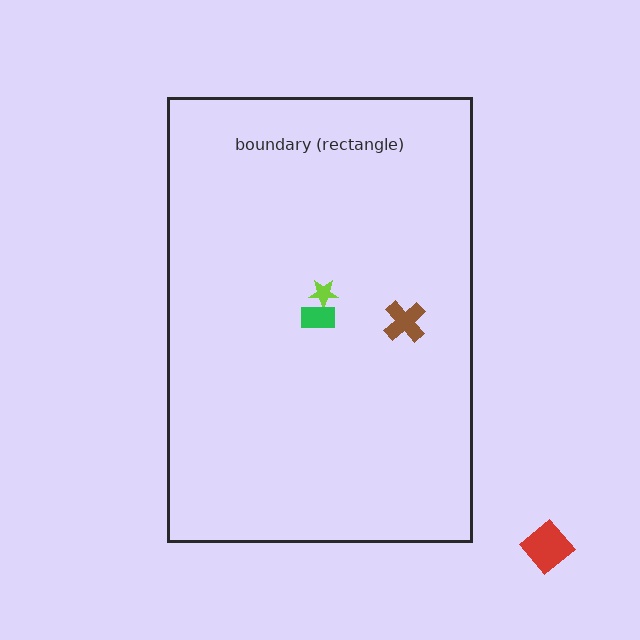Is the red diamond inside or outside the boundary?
Outside.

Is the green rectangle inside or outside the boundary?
Inside.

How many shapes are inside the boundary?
3 inside, 1 outside.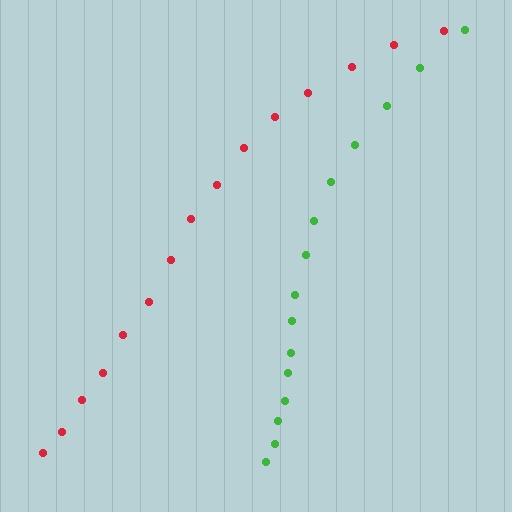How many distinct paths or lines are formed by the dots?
There are 2 distinct paths.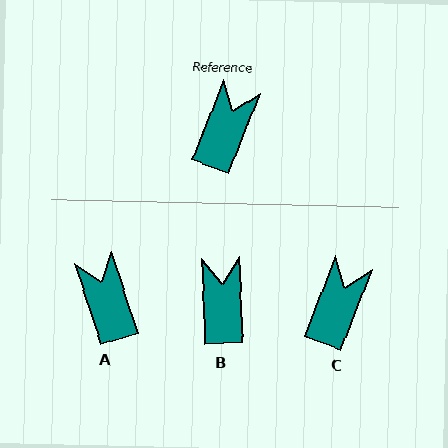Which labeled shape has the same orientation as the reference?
C.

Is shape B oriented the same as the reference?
No, it is off by about 24 degrees.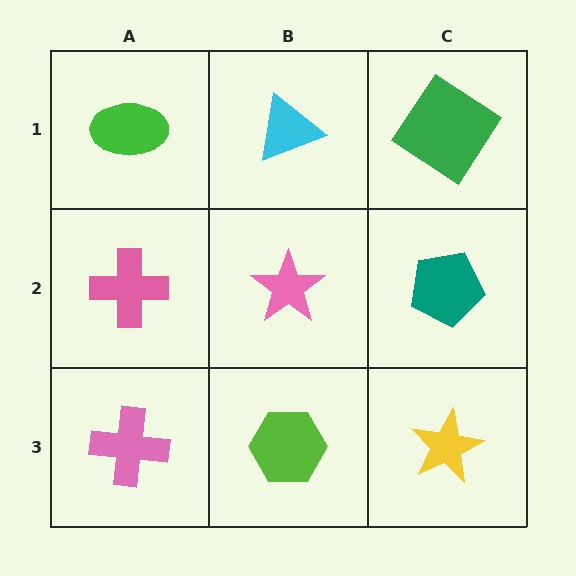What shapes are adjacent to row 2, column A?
A green ellipse (row 1, column A), a pink cross (row 3, column A), a pink star (row 2, column B).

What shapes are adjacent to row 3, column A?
A pink cross (row 2, column A), a lime hexagon (row 3, column B).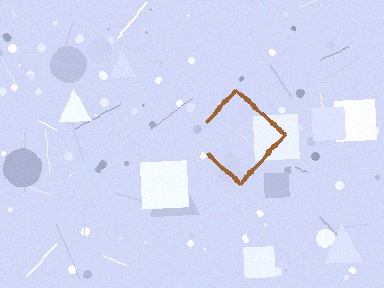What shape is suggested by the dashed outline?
The dashed outline suggests a diamond.